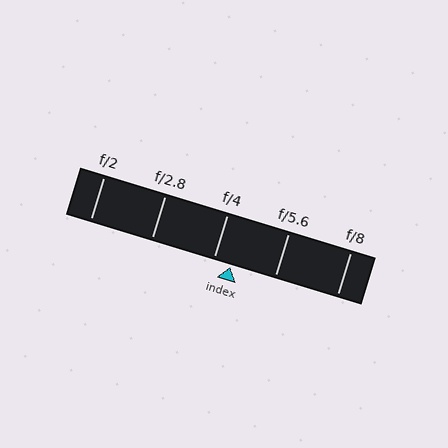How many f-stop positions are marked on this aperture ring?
There are 5 f-stop positions marked.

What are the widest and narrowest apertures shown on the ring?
The widest aperture shown is f/2 and the narrowest is f/8.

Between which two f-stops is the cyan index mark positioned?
The index mark is between f/4 and f/5.6.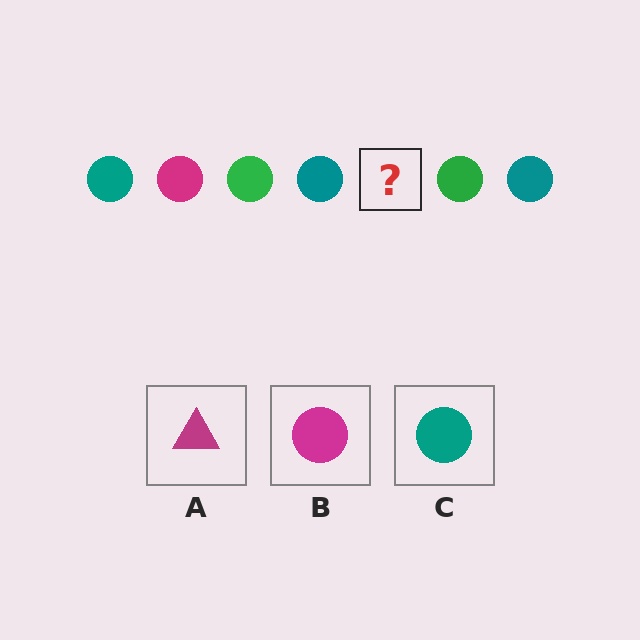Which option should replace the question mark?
Option B.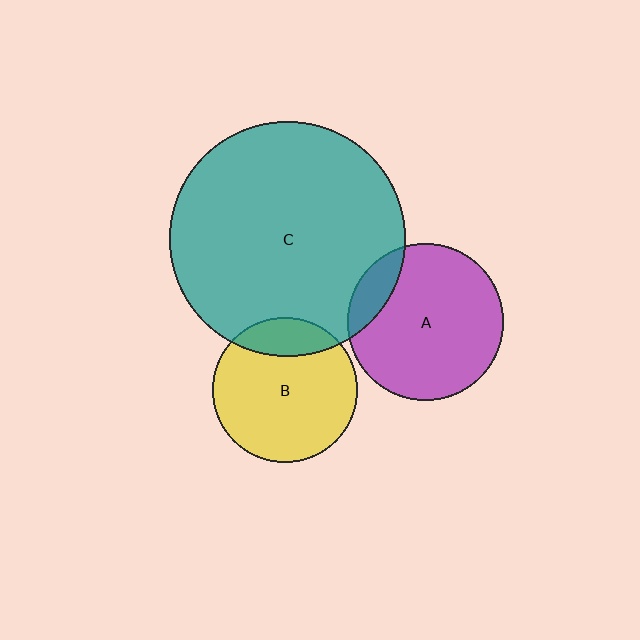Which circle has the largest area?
Circle C (teal).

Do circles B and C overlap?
Yes.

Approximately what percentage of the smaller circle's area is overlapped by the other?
Approximately 20%.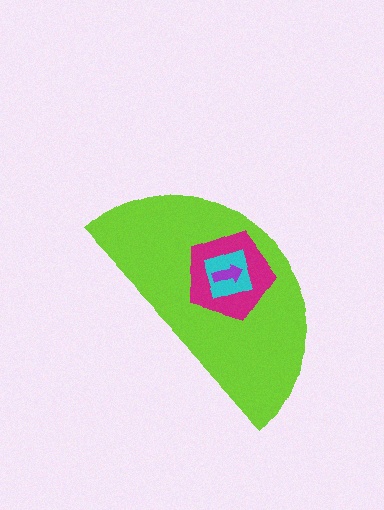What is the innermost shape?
The purple arrow.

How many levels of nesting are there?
4.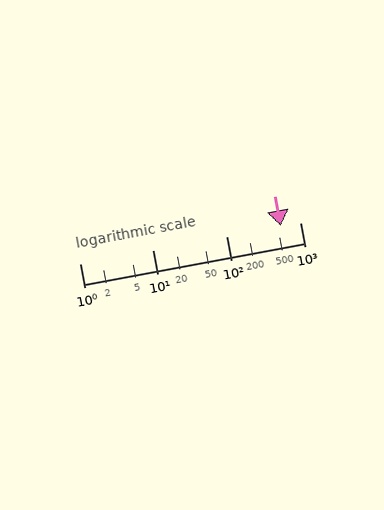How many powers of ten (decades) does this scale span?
The scale spans 3 decades, from 1 to 1000.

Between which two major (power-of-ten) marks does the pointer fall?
The pointer is between 100 and 1000.